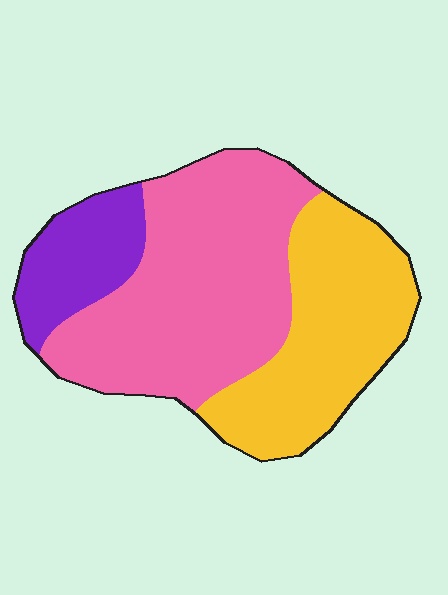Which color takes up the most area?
Pink, at roughly 50%.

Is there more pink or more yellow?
Pink.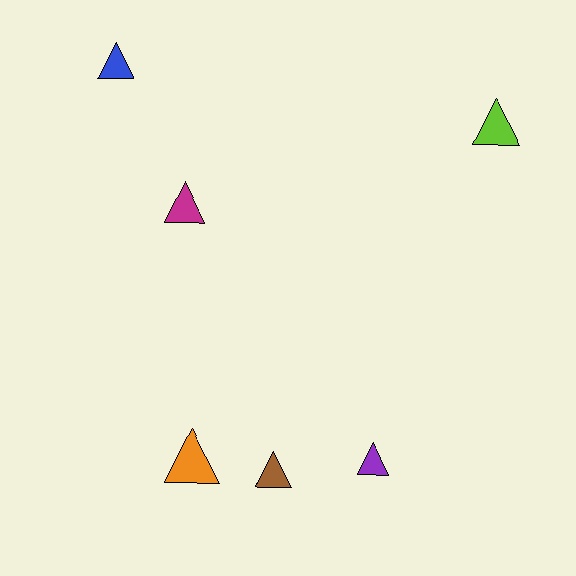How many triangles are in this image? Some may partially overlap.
There are 6 triangles.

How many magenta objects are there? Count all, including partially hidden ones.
There is 1 magenta object.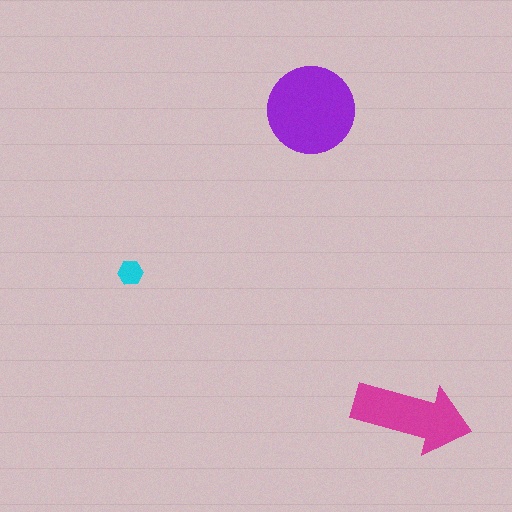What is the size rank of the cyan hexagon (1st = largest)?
3rd.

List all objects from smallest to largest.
The cyan hexagon, the magenta arrow, the purple circle.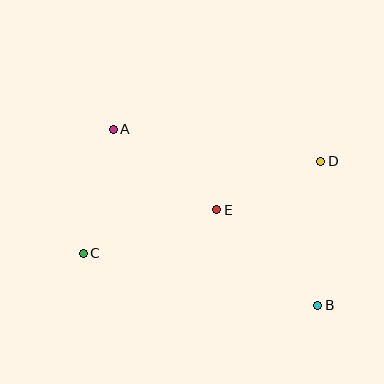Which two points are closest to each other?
Points D and E are closest to each other.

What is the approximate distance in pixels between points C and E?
The distance between C and E is approximately 140 pixels.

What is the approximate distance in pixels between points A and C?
The distance between A and C is approximately 127 pixels.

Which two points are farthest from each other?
Points A and B are farthest from each other.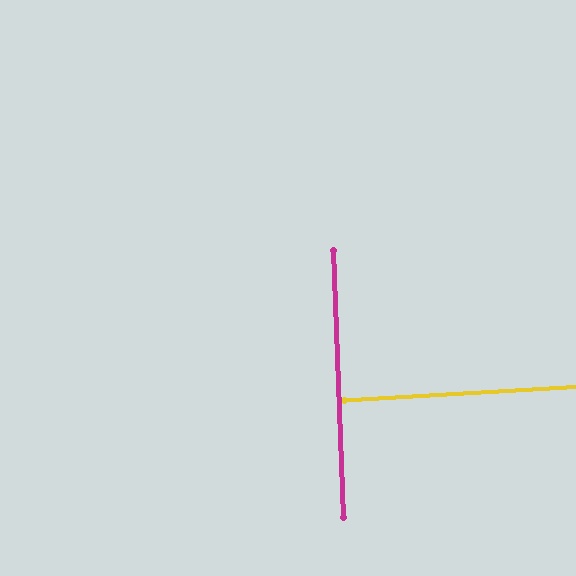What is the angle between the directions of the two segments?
Approximately 89 degrees.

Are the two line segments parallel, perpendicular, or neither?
Perpendicular — they meet at approximately 89°.